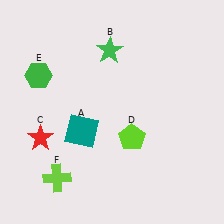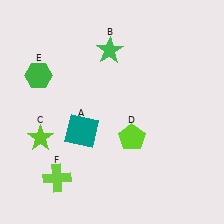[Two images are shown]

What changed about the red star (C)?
In Image 1, C is red. In Image 2, it changed to lime.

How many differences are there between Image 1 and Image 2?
There is 1 difference between the two images.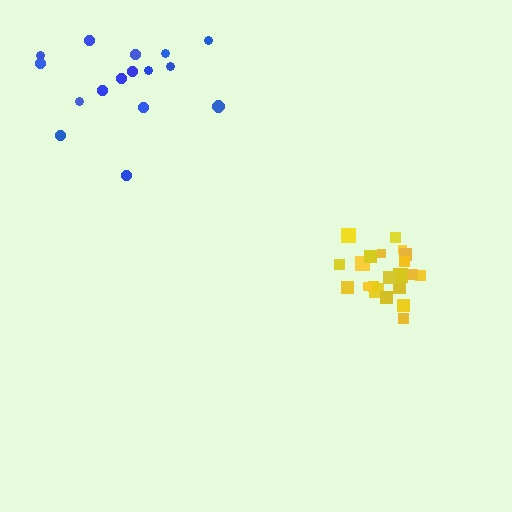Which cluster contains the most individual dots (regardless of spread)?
Yellow (22).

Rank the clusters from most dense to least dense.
yellow, blue.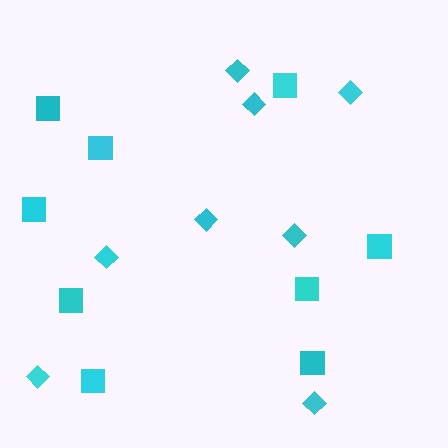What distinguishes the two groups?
There are 2 groups: one group of squares (9) and one group of diamonds (8).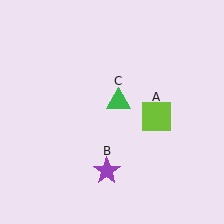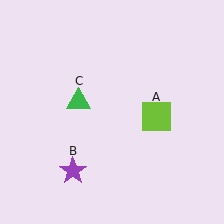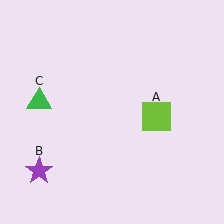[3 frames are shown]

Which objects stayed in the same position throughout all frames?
Lime square (object A) remained stationary.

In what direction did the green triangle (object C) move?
The green triangle (object C) moved left.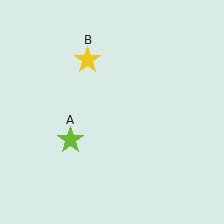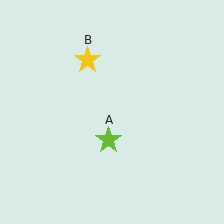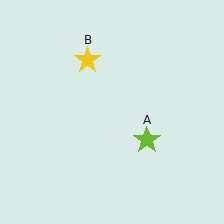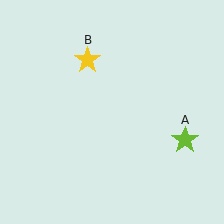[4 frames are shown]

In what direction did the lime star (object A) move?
The lime star (object A) moved right.